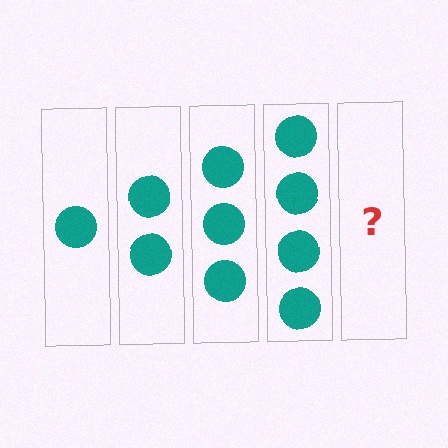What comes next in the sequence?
The next element should be 5 circles.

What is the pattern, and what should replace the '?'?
The pattern is that each step adds one more circle. The '?' should be 5 circles.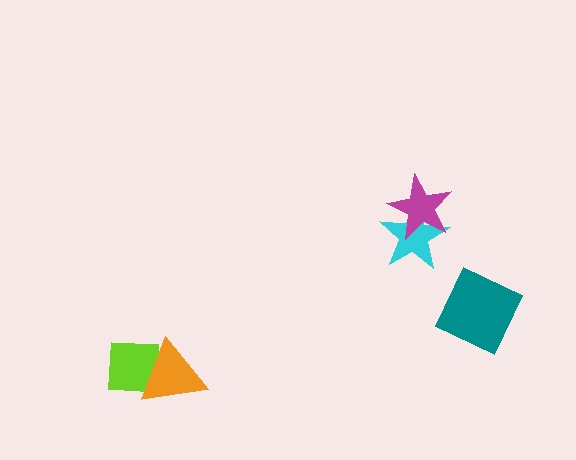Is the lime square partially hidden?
Yes, it is partially covered by another shape.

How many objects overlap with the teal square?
0 objects overlap with the teal square.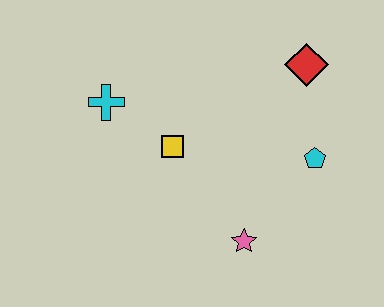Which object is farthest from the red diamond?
The cyan cross is farthest from the red diamond.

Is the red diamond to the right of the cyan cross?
Yes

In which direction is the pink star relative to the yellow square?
The pink star is below the yellow square.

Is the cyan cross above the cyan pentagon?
Yes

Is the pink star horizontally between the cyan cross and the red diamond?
Yes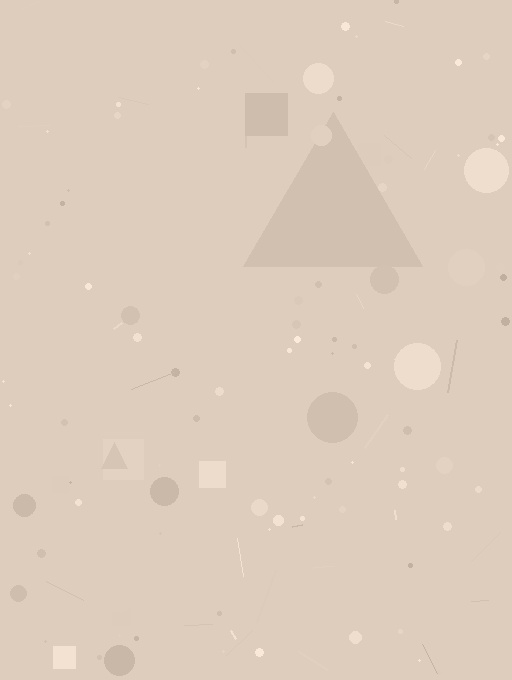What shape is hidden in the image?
A triangle is hidden in the image.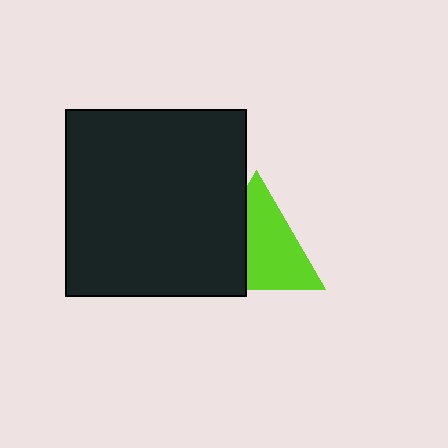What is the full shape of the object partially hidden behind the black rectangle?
The partially hidden object is a lime triangle.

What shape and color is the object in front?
The object in front is a black rectangle.